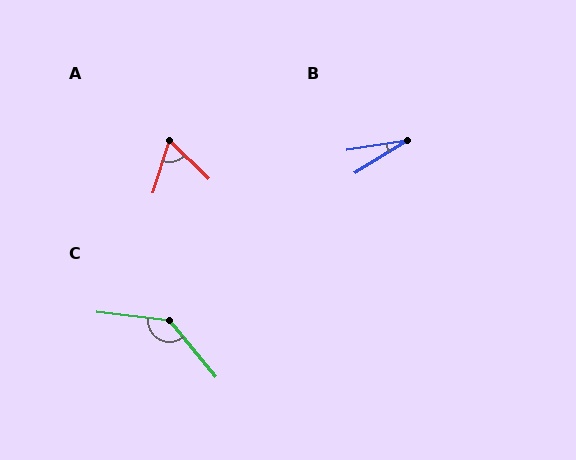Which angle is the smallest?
B, at approximately 23 degrees.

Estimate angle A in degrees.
Approximately 63 degrees.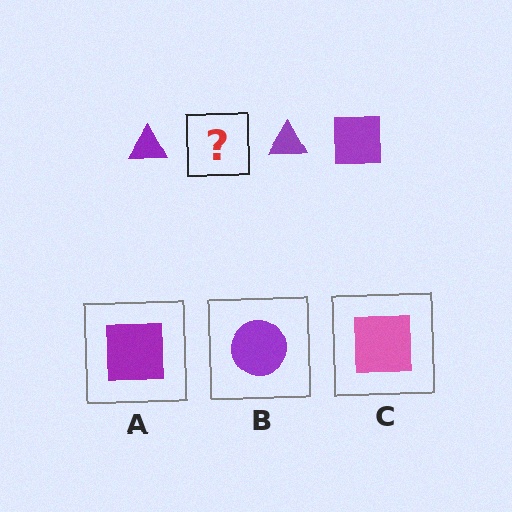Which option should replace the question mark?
Option A.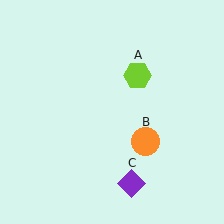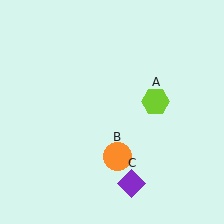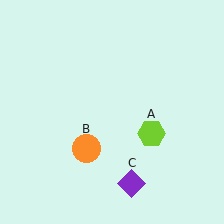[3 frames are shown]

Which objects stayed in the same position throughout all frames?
Purple diamond (object C) remained stationary.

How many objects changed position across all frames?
2 objects changed position: lime hexagon (object A), orange circle (object B).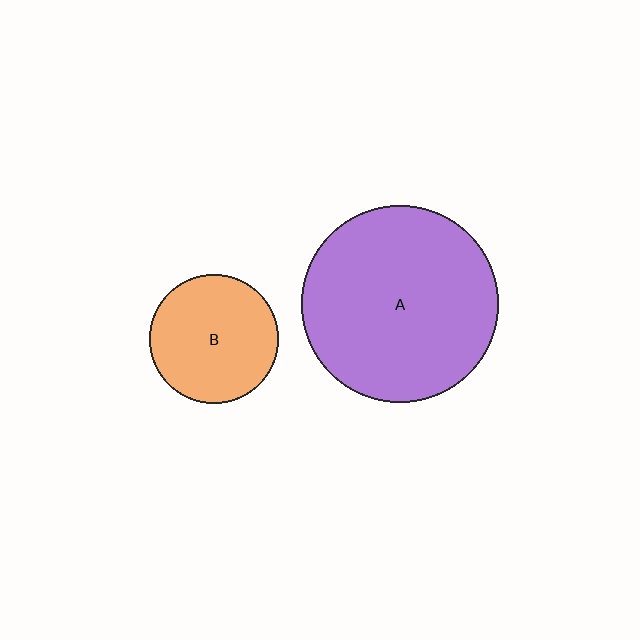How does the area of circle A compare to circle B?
Approximately 2.3 times.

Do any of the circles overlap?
No, none of the circles overlap.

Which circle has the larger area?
Circle A (purple).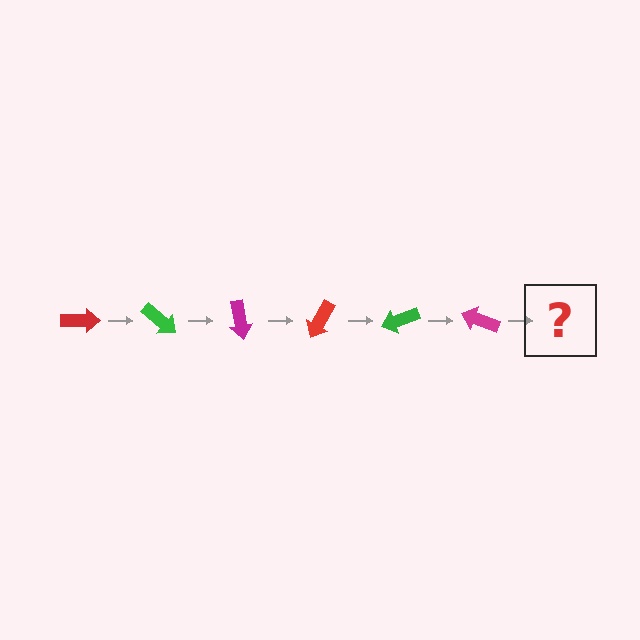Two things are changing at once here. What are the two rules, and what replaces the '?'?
The two rules are that it rotates 40 degrees each step and the color cycles through red, green, and magenta. The '?' should be a red arrow, rotated 240 degrees from the start.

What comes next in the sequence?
The next element should be a red arrow, rotated 240 degrees from the start.